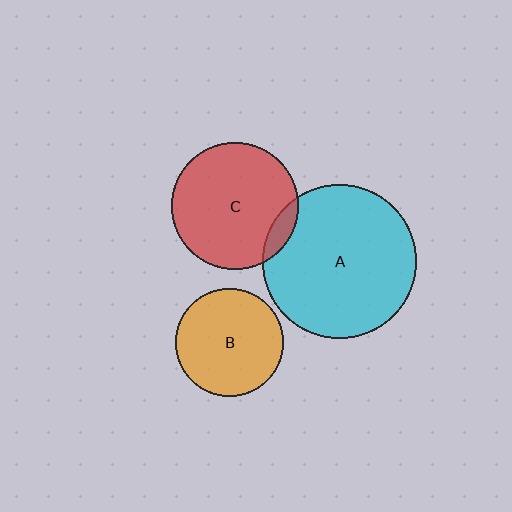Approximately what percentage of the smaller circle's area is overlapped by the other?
Approximately 10%.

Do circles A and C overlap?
Yes.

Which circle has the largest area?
Circle A (cyan).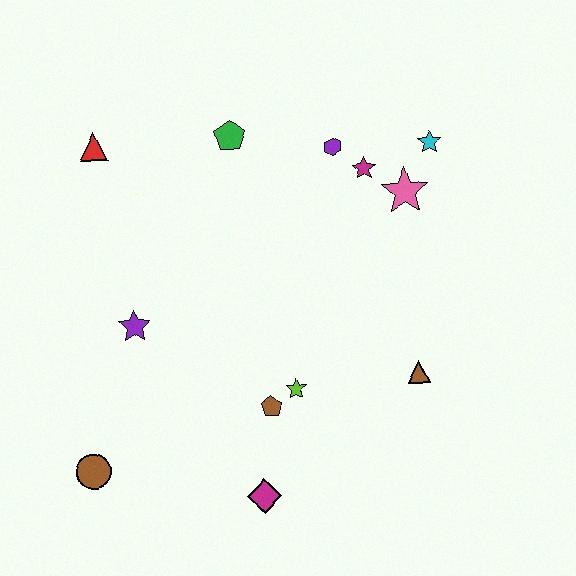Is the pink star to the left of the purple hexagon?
No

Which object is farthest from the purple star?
The cyan star is farthest from the purple star.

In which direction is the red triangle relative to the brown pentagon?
The red triangle is above the brown pentagon.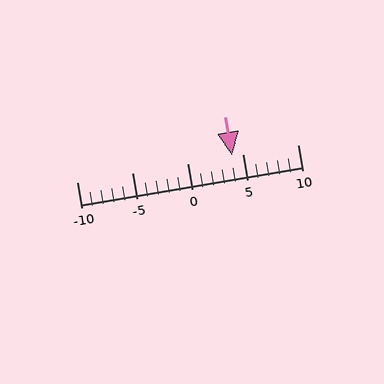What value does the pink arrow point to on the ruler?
The pink arrow points to approximately 4.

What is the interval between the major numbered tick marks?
The major tick marks are spaced 5 units apart.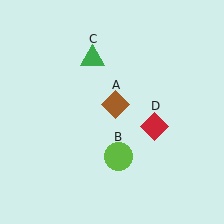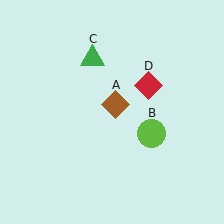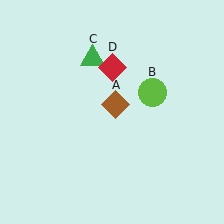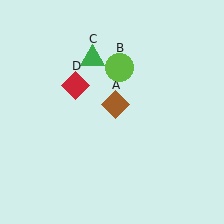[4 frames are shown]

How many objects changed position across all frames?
2 objects changed position: lime circle (object B), red diamond (object D).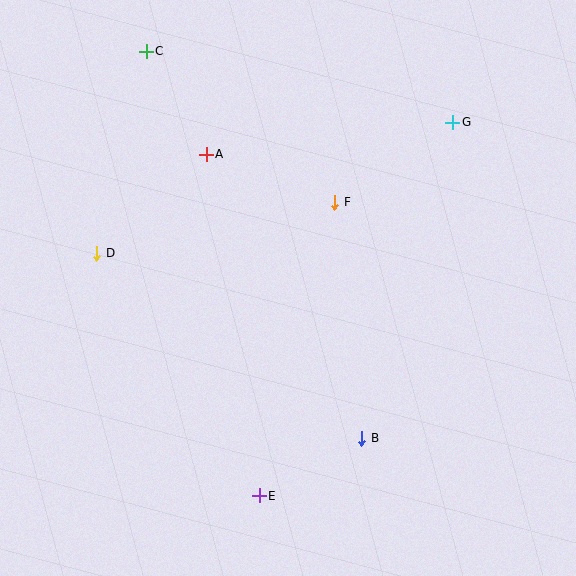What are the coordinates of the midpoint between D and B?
The midpoint between D and B is at (229, 346).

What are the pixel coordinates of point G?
Point G is at (453, 122).